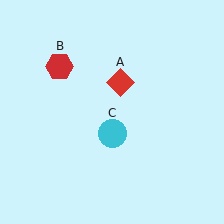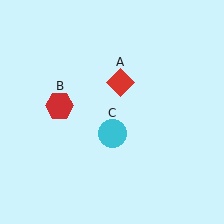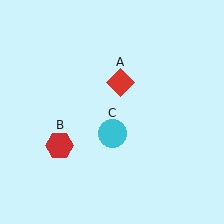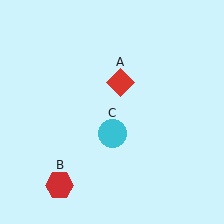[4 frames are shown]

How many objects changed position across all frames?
1 object changed position: red hexagon (object B).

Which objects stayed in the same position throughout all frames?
Red diamond (object A) and cyan circle (object C) remained stationary.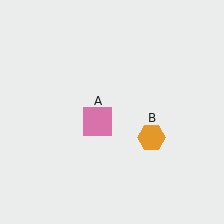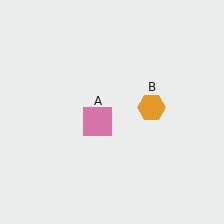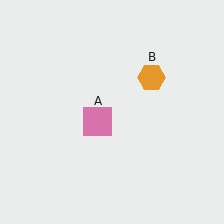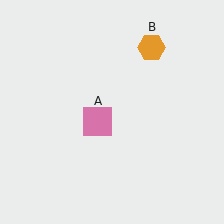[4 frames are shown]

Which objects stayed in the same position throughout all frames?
Pink square (object A) remained stationary.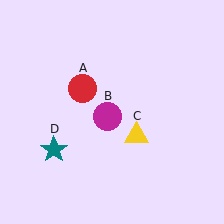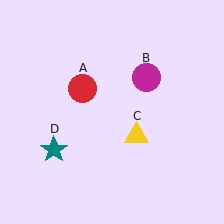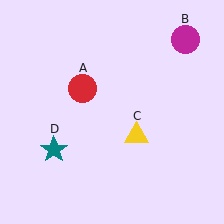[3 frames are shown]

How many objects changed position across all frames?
1 object changed position: magenta circle (object B).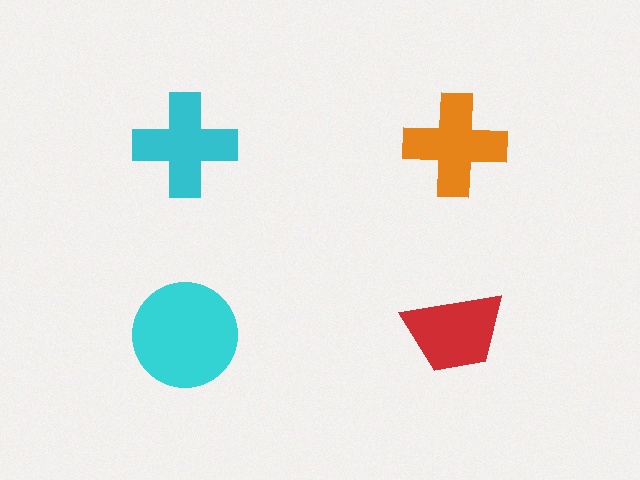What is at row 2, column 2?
A red trapezoid.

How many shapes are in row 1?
2 shapes.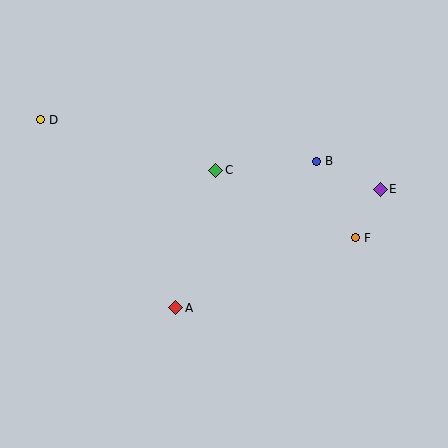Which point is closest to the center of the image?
Point C at (216, 170) is closest to the center.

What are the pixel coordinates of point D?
Point D is at (40, 120).